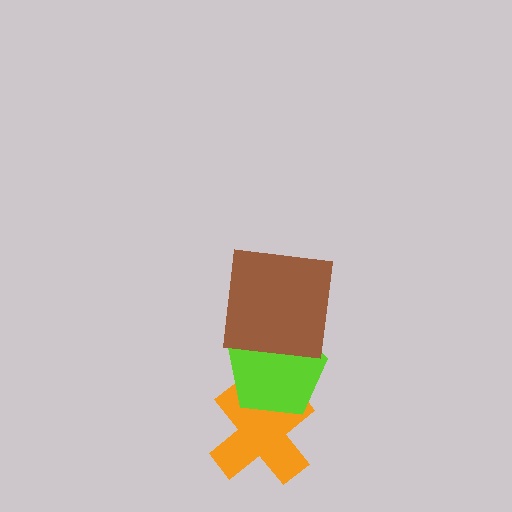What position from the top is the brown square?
The brown square is 1st from the top.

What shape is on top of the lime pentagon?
The brown square is on top of the lime pentagon.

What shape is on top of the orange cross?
The lime pentagon is on top of the orange cross.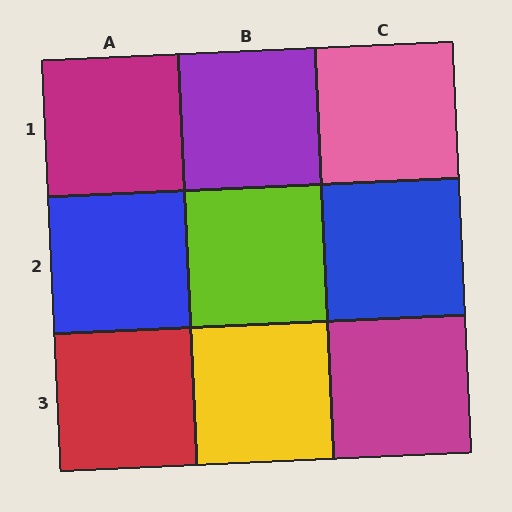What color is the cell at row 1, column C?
Pink.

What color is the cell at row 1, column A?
Magenta.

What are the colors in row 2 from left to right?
Blue, lime, blue.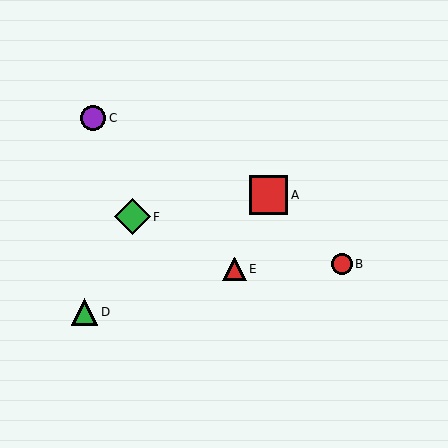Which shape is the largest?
The red square (labeled A) is the largest.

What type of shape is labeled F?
Shape F is a green diamond.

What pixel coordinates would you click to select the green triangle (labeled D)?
Click at (84, 312) to select the green triangle D.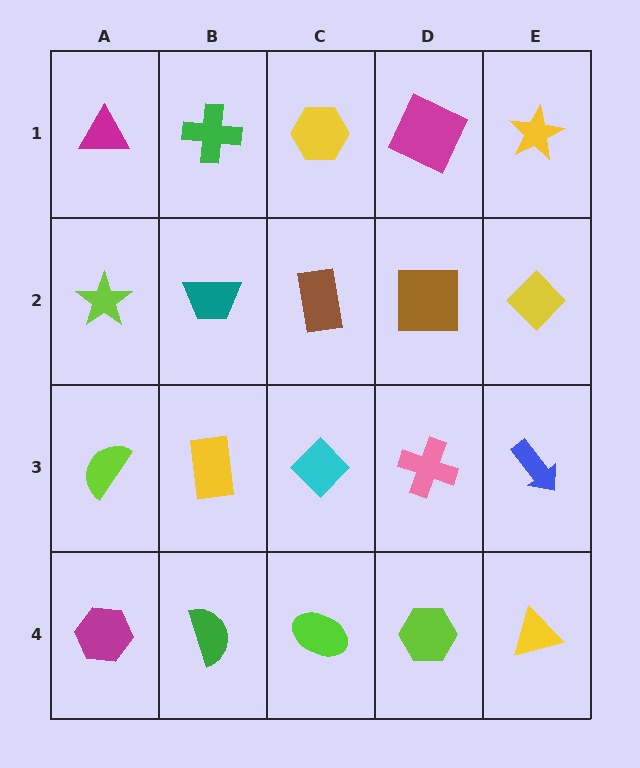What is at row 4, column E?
A yellow triangle.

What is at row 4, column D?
A lime hexagon.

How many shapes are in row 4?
5 shapes.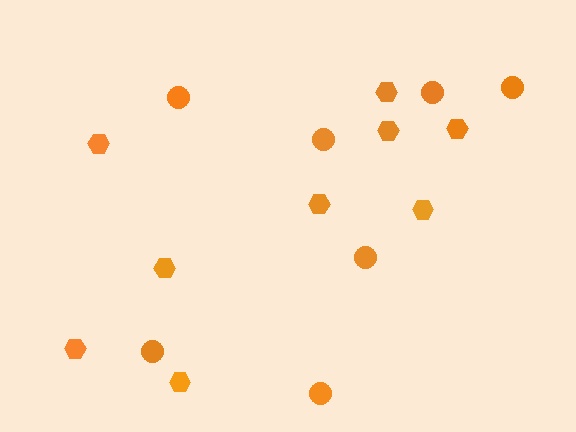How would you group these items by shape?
There are 2 groups: one group of circles (7) and one group of hexagons (9).